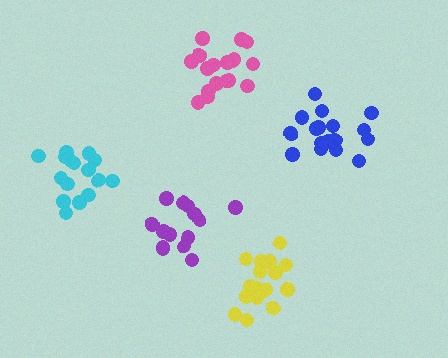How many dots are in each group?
Group 1: 18 dots, Group 2: 16 dots, Group 3: 16 dots, Group 4: 14 dots, Group 5: 18 dots (82 total).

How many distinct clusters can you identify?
There are 5 distinct clusters.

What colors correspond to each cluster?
The clusters are colored: blue, yellow, cyan, purple, pink.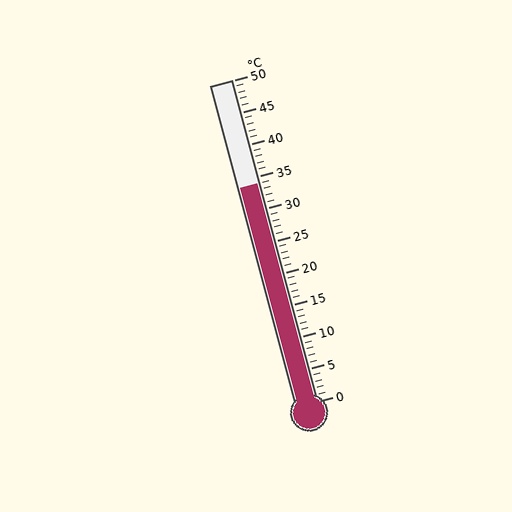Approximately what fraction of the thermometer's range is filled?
The thermometer is filled to approximately 70% of its range.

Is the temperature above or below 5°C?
The temperature is above 5°C.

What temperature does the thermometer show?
The thermometer shows approximately 34°C.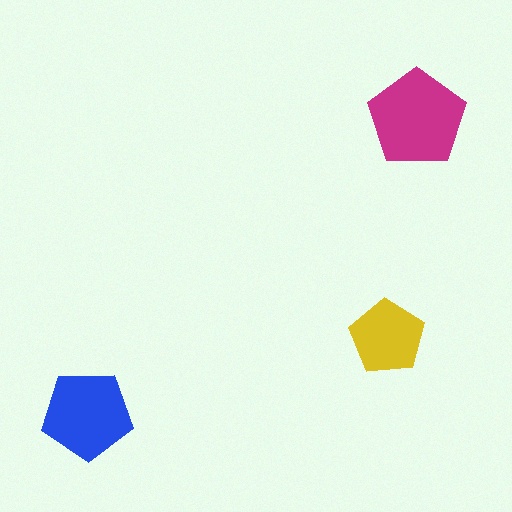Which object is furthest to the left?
The blue pentagon is leftmost.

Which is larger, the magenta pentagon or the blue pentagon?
The magenta one.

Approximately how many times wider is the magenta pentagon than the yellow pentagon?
About 1.5 times wider.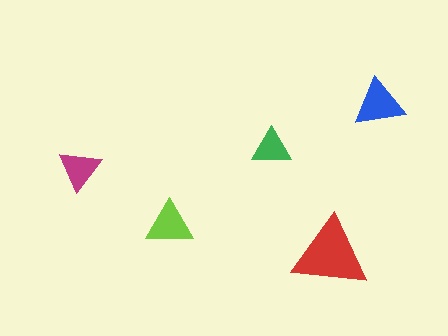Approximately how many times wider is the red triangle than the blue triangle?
About 1.5 times wider.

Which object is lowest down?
The red triangle is bottommost.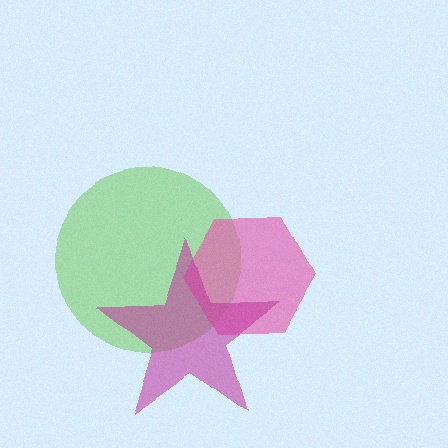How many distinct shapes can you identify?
There are 3 distinct shapes: a lime circle, a pink hexagon, a magenta star.